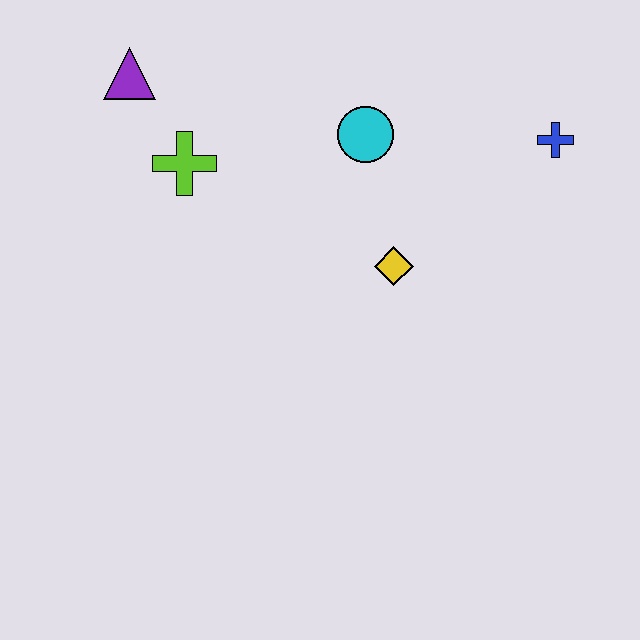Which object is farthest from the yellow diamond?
The purple triangle is farthest from the yellow diamond.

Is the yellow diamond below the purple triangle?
Yes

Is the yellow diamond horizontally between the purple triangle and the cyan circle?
No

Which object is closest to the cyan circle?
The yellow diamond is closest to the cyan circle.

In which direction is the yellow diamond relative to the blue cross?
The yellow diamond is to the left of the blue cross.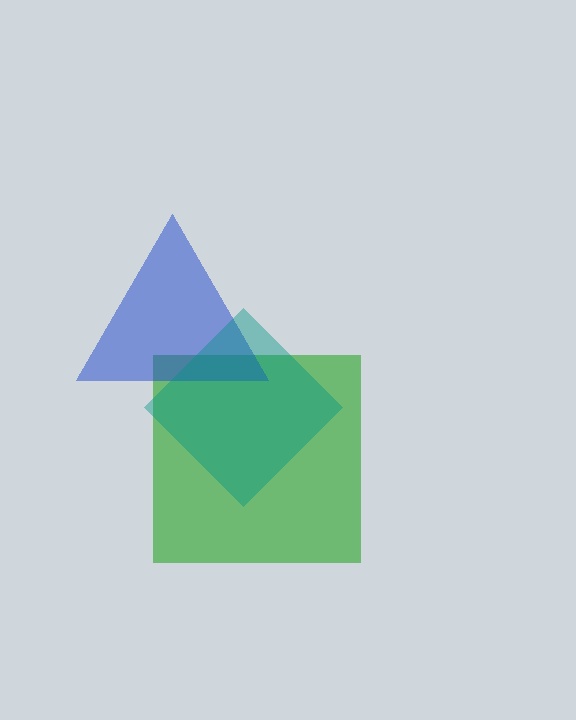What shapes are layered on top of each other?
The layered shapes are: a green square, a blue triangle, a teal diamond.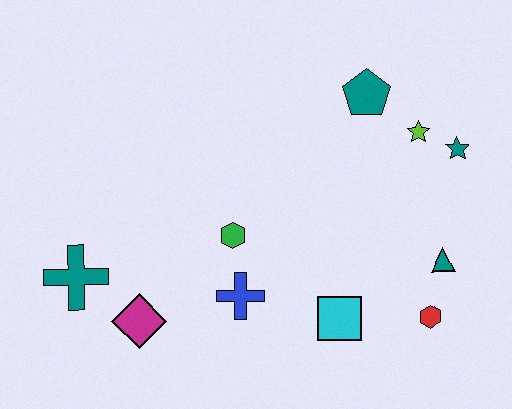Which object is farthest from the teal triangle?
The teal cross is farthest from the teal triangle.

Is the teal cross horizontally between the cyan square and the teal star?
No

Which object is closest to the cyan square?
The red hexagon is closest to the cyan square.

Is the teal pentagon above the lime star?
Yes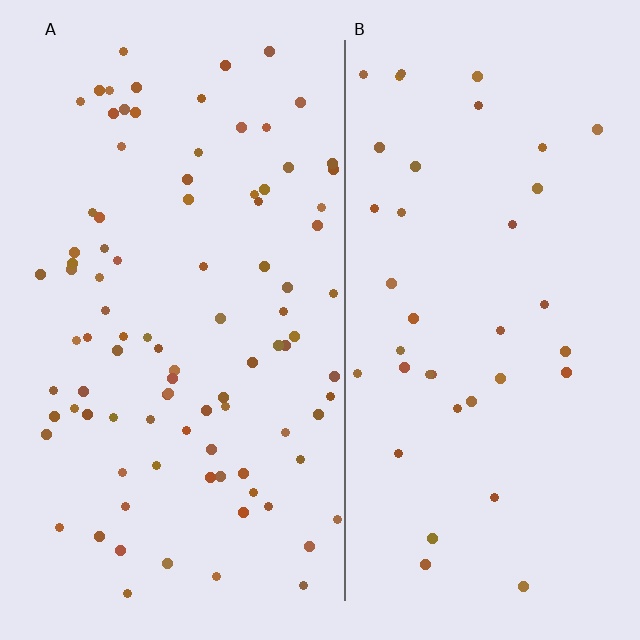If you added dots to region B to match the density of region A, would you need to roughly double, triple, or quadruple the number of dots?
Approximately double.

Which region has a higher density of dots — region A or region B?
A (the left).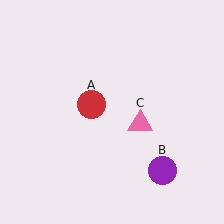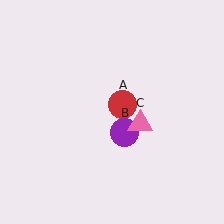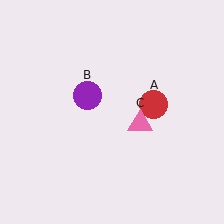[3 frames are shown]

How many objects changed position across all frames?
2 objects changed position: red circle (object A), purple circle (object B).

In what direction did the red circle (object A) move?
The red circle (object A) moved right.